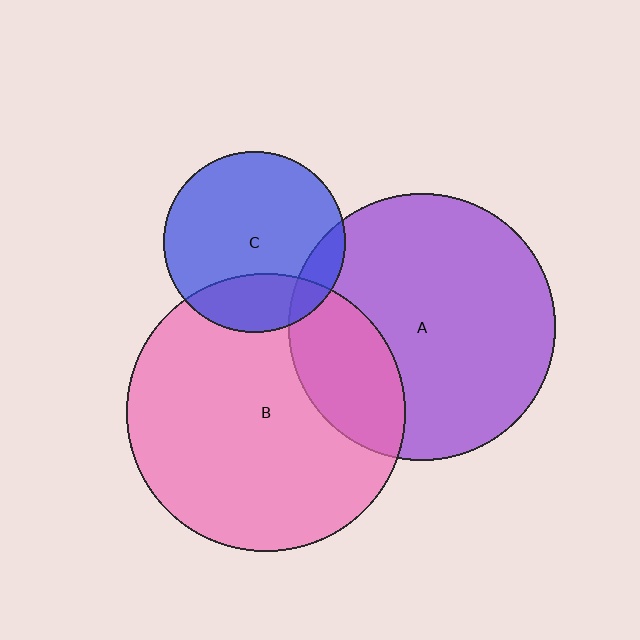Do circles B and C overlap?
Yes.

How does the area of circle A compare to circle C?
Approximately 2.2 times.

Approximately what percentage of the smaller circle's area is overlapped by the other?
Approximately 25%.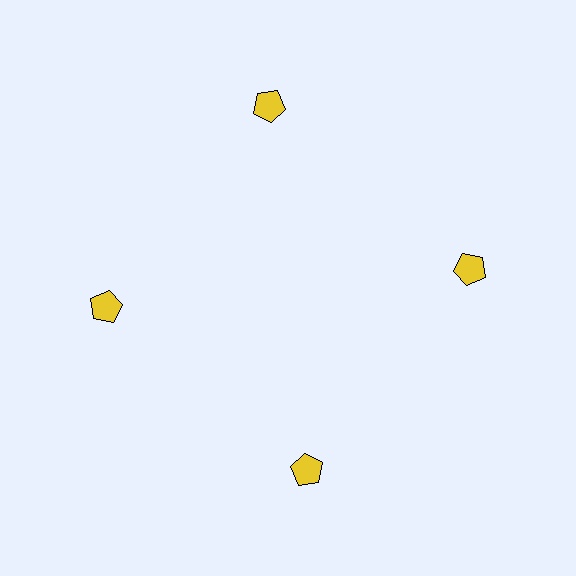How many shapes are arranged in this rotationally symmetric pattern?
There are 4 shapes, arranged in 4 groups of 1.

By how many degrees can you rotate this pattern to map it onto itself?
The pattern maps onto itself every 90 degrees of rotation.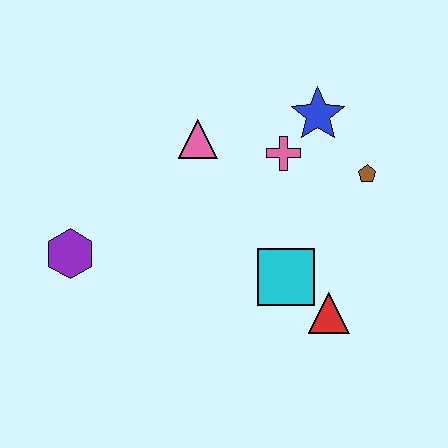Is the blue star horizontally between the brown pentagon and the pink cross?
Yes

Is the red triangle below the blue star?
Yes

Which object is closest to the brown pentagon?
The blue star is closest to the brown pentagon.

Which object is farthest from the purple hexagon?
The brown pentagon is farthest from the purple hexagon.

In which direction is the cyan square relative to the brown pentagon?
The cyan square is below the brown pentagon.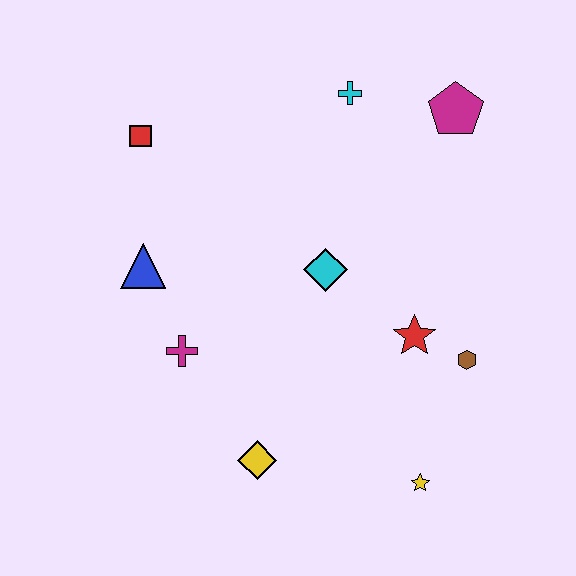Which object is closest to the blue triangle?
The magenta cross is closest to the blue triangle.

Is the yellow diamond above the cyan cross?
No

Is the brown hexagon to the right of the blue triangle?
Yes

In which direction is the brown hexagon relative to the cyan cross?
The brown hexagon is below the cyan cross.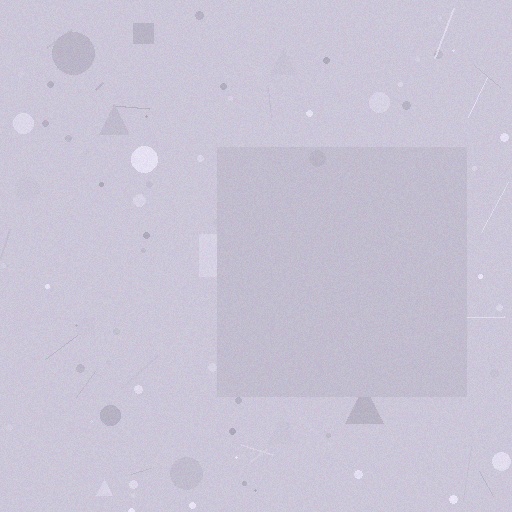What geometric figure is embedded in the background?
A square is embedded in the background.